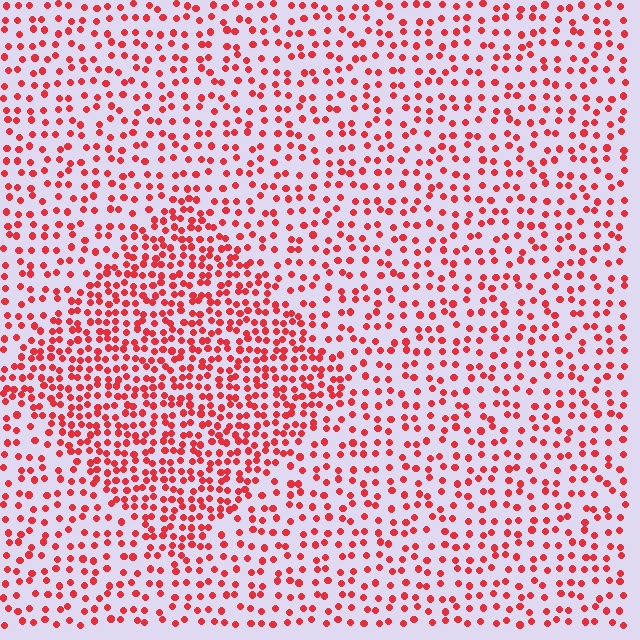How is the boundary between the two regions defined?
The boundary is defined by a change in element density (approximately 1.9x ratio). All elements are the same color, size, and shape.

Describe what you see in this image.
The image contains small red elements arranged at two different densities. A diamond-shaped region is visible where the elements are more densely packed than the surrounding area.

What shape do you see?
I see a diamond.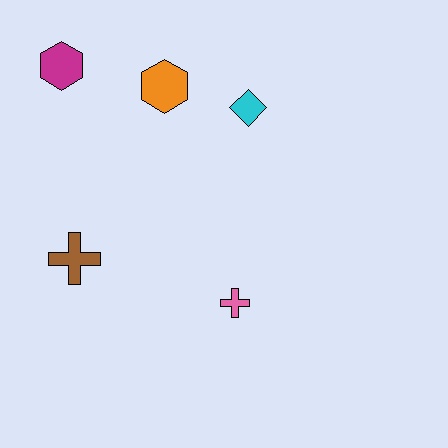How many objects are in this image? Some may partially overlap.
There are 5 objects.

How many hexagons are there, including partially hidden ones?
There are 2 hexagons.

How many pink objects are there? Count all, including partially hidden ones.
There is 1 pink object.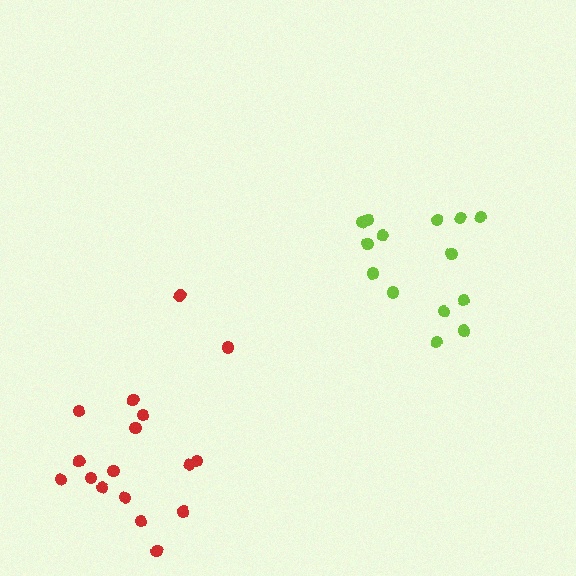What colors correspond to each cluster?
The clusters are colored: lime, red.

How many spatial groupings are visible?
There are 2 spatial groupings.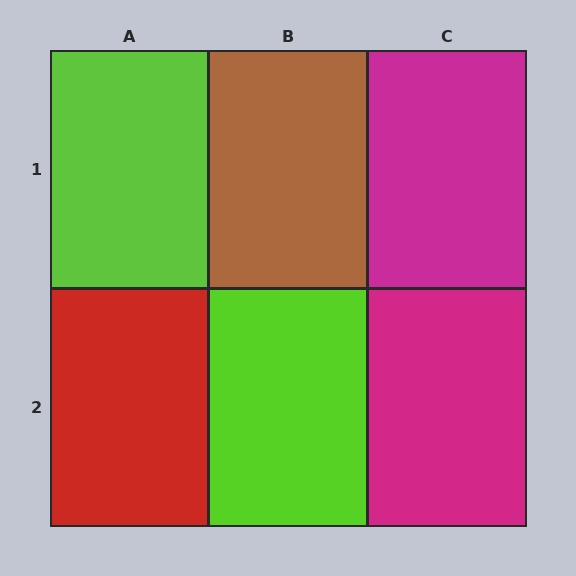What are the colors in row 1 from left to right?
Lime, brown, magenta.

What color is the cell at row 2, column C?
Magenta.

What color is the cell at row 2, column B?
Lime.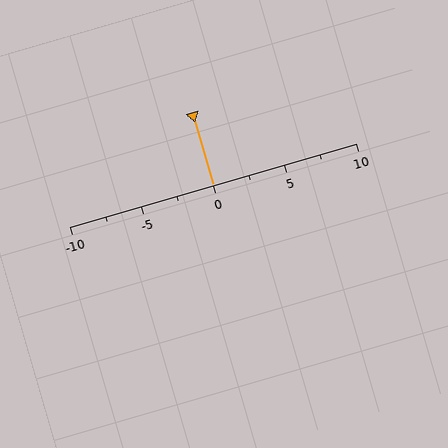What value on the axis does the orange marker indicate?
The marker indicates approximately 0.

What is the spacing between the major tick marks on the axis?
The major ticks are spaced 5 apart.